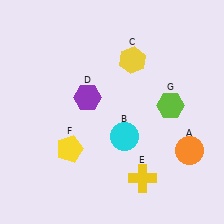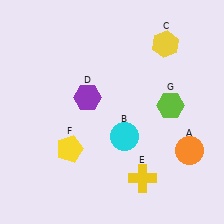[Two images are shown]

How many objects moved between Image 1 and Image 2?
1 object moved between the two images.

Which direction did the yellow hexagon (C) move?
The yellow hexagon (C) moved right.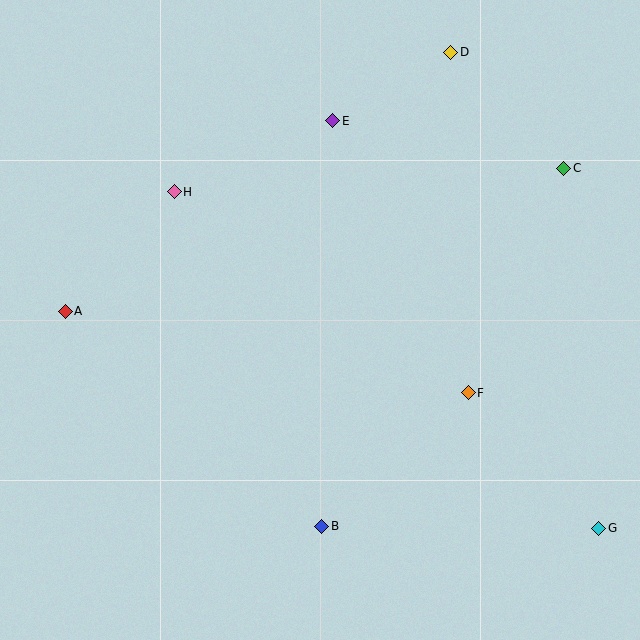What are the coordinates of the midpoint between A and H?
The midpoint between A and H is at (120, 251).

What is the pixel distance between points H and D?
The distance between H and D is 310 pixels.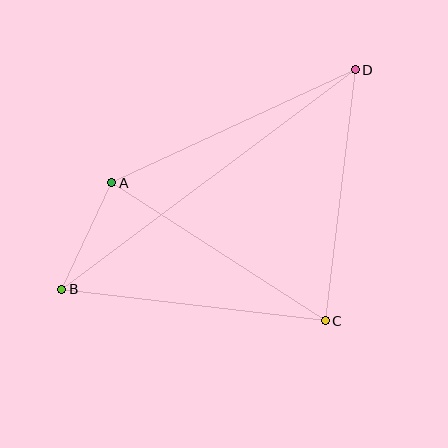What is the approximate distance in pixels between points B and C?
The distance between B and C is approximately 266 pixels.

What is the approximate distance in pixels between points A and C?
The distance between A and C is approximately 254 pixels.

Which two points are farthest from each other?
Points B and D are farthest from each other.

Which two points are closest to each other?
Points A and B are closest to each other.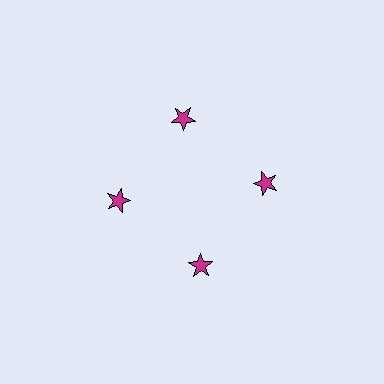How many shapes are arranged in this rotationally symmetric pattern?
There are 4 shapes, arranged in 4 groups of 1.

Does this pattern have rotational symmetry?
Yes, this pattern has 4-fold rotational symmetry. It looks the same after rotating 90 degrees around the center.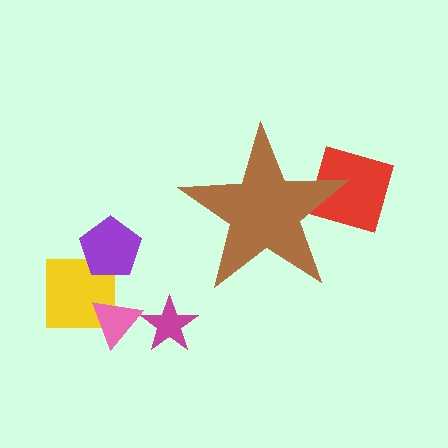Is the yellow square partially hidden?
No, the yellow square is fully visible.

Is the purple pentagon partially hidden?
No, the purple pentagon is fully visible.